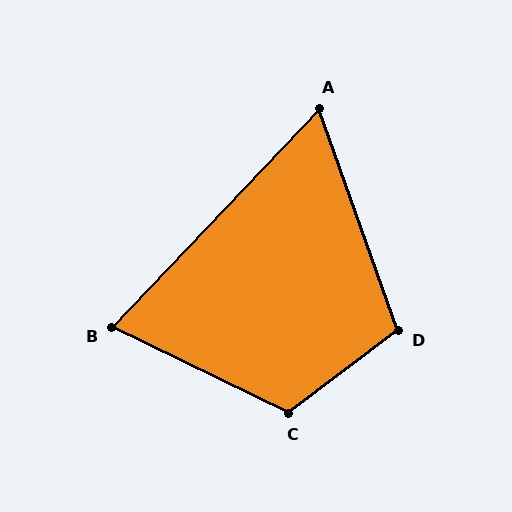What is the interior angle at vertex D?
Approximately 107 degrees (obtuse).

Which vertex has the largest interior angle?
C, at approximately 117 degrees.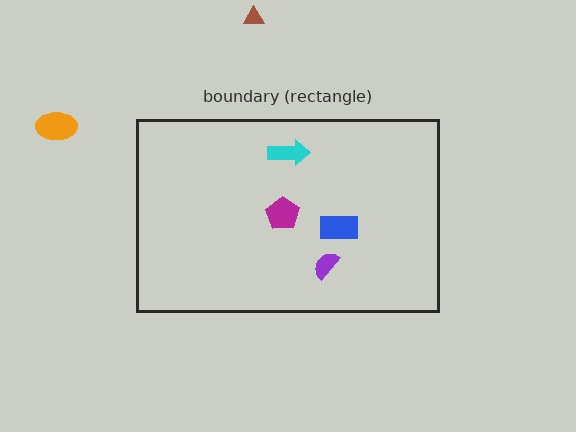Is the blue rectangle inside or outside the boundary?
Inside.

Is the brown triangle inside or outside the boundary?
Outside.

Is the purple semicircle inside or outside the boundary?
Inside.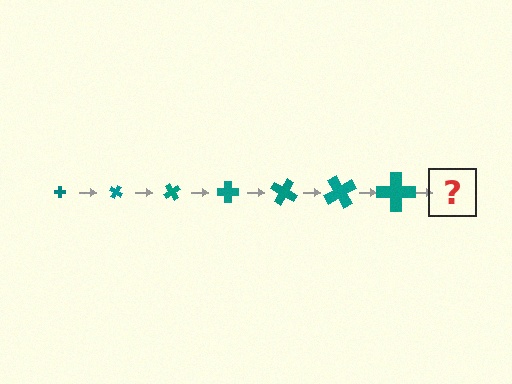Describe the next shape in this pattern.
It should be a cross, larger than the previous one and rotated 210 degrees from the start.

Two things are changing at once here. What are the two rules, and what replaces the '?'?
The two rules are that the cross grows larger each step and it rotates 30 degrees each step. The '?' should be a cross, larger than the previous one and rotated 210 degrees from the start.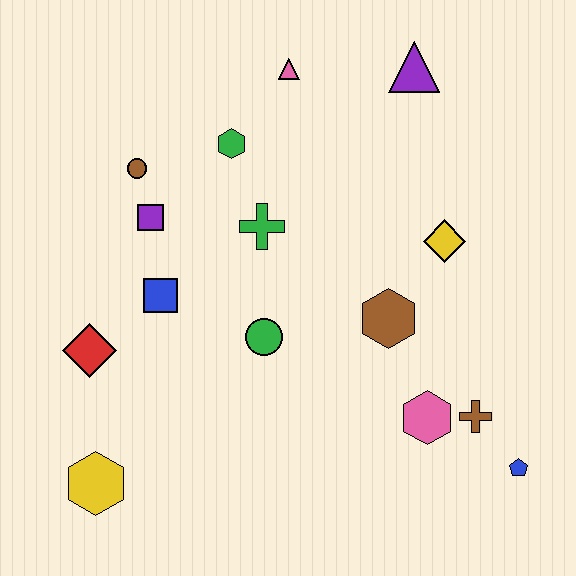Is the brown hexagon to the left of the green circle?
No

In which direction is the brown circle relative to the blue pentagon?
The brown circle is to the left of the blue pentagon.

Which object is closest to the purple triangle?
The pink triangle is closest to the purple triangle.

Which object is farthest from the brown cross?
The brown circle is farthest from the brown cross.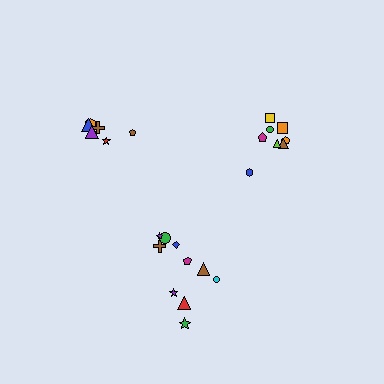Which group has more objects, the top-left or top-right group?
The top-right group.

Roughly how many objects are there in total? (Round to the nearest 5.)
Roughly 25 objects in total.